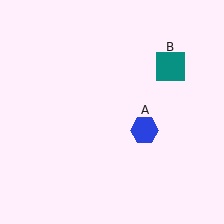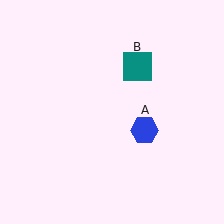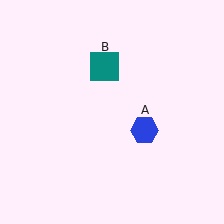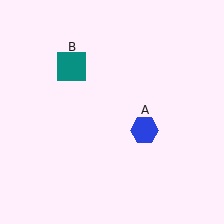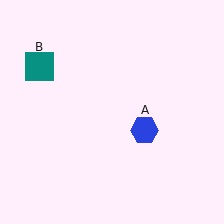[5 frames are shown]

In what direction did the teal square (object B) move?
The teal square (object B) moved left.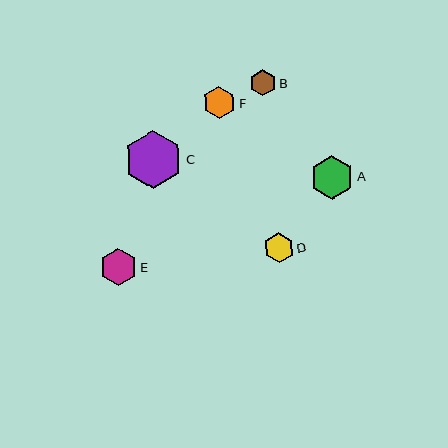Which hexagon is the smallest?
Hexagon B is the smallest with a size of approximately 26 pixels.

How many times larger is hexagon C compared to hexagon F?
Hexagon C is approximately 1.8 times the size of hexagon F.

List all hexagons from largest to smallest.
From largest to smallest: C, A, E, F, D, B.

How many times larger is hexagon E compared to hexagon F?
Hexagon E is approximately 1.2 times the size of hexagon F.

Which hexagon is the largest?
Hexagon C is the largest with a size of approximately 58 pixels.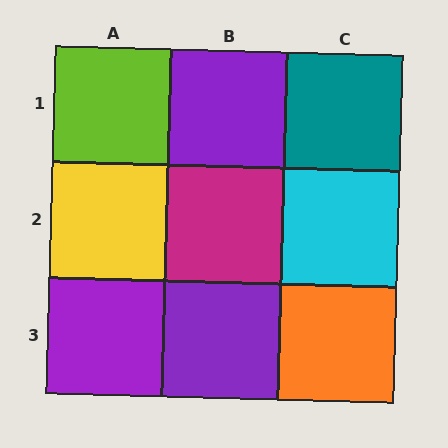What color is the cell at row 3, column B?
Purple.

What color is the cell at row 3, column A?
Purple.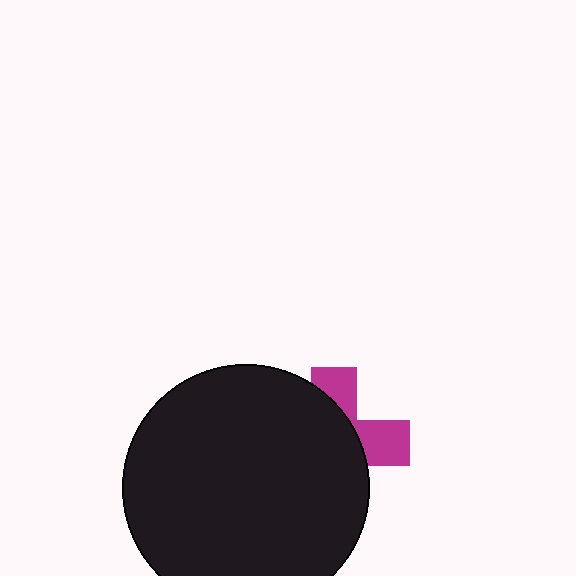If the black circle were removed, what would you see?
You would see the complete magenta cross.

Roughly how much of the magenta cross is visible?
A small part of it is visible (roughly 33%).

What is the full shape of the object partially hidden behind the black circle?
The partially hidden object is a magenta cross.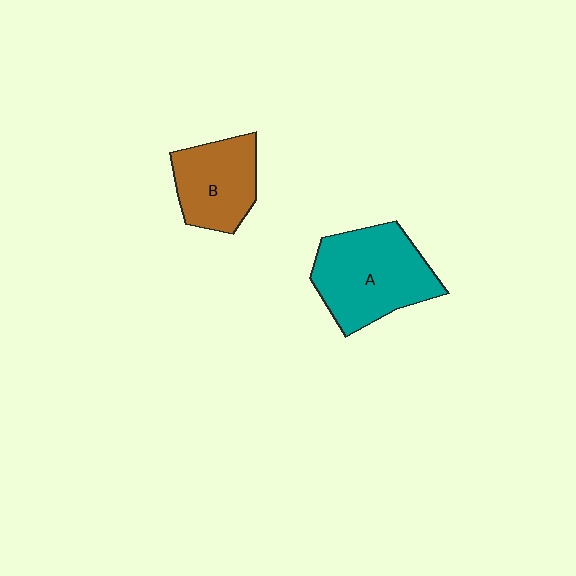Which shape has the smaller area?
Shape B (brown).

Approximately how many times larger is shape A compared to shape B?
Approximately 1.5 times.